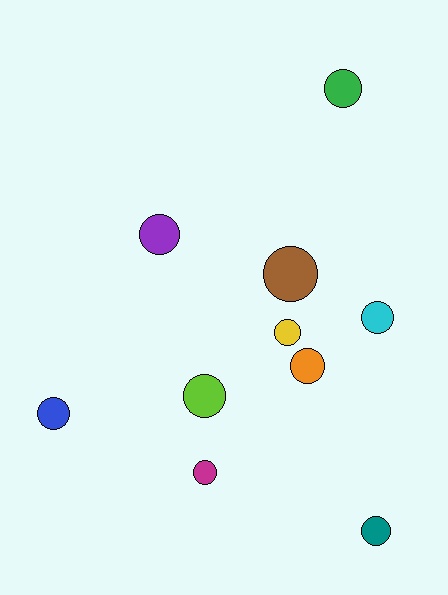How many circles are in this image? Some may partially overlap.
There are 10 circles.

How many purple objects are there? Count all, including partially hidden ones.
There is 1 purple object.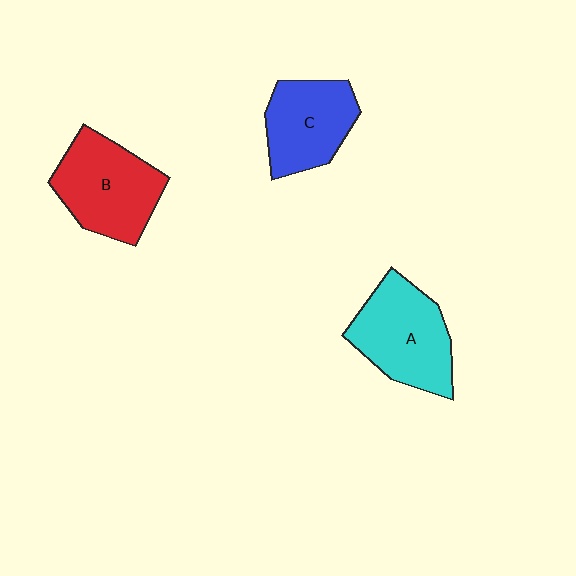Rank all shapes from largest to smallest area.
From largest to smallest: A (cyan), B (red), C (blue).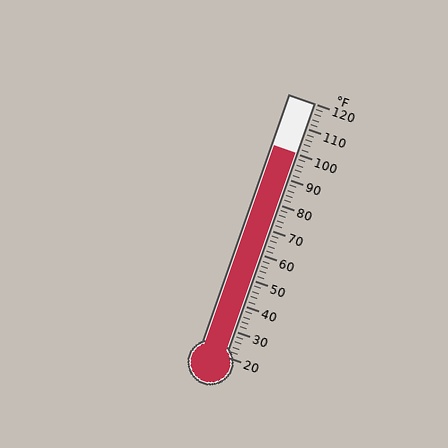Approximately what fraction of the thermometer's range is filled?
The thermometer is filled to approximately 80% of its range.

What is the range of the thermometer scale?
The thermometer scale ranges from 20°F to 120°F.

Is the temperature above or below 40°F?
The temperature is above 40°F.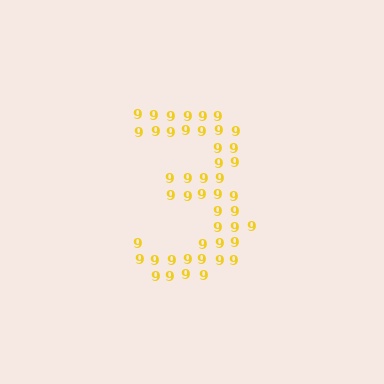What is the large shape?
The large shape is the digit 3.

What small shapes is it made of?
It is made of small digit 9's.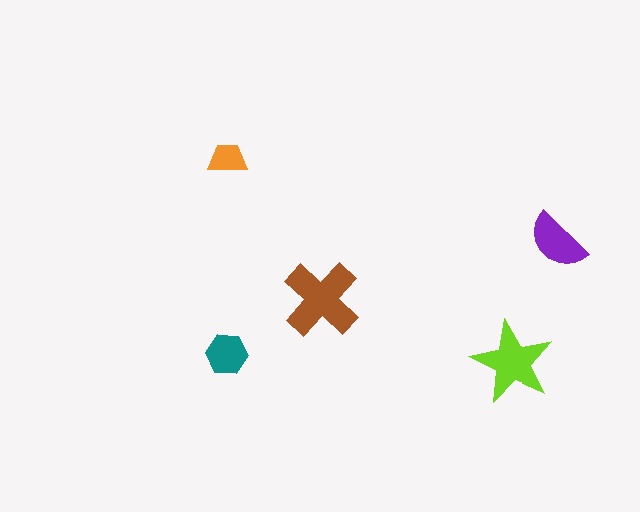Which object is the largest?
The brown cross.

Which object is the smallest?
The orange trapezoid.